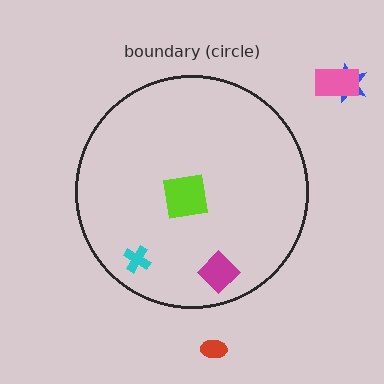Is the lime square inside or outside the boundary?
Inside.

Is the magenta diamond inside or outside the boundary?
Inside.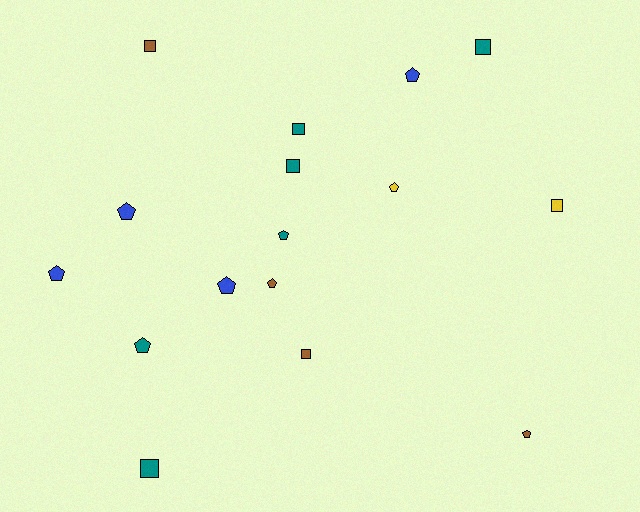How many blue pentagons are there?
There are 4 blue pentagons.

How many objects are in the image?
There are 16 objects.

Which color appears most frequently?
Teal, with 6 objects.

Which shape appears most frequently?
Pentagon, with 9 objects.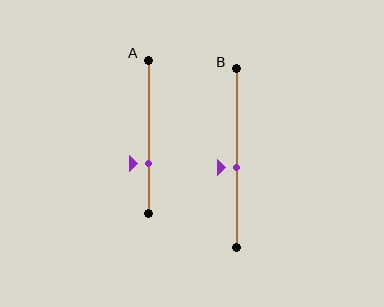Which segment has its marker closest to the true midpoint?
Segment B has its marker closest to the true midpoint.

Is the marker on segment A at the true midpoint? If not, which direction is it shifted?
No, the marker on segment A is shifted downward by about 17% of the segment length.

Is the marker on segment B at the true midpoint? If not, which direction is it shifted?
No, the marker on segment B is shifted downward by about 5% of the segment length.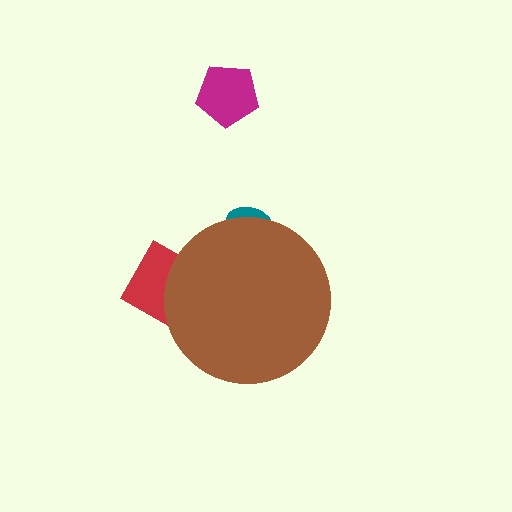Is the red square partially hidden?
Yes, the red square is partially hidden behind the brown circle.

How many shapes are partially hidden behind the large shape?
2 shapes are partially hidden.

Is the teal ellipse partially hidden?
Yes, the teal ellipse is partially hidden behind the brown circle.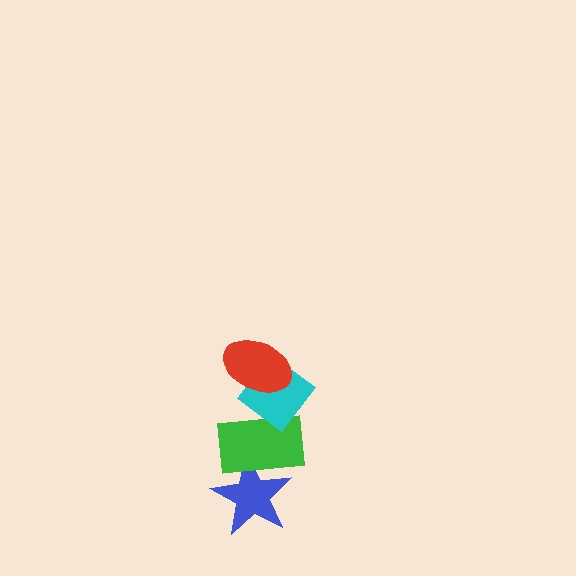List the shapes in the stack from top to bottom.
From top to bottom: the red ellipse, the cyan diamond, the green rectangle, the blue star.